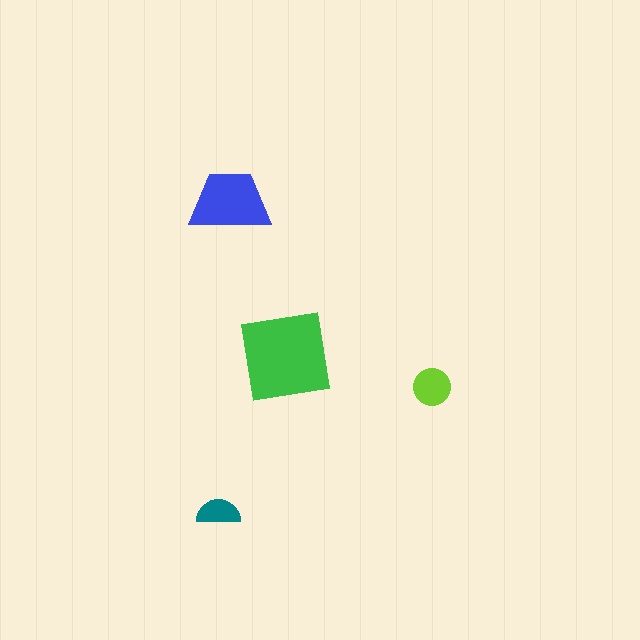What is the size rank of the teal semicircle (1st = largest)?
4th.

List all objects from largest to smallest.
The green square, the blue trapezoid, the lime circle, the teal semicircle.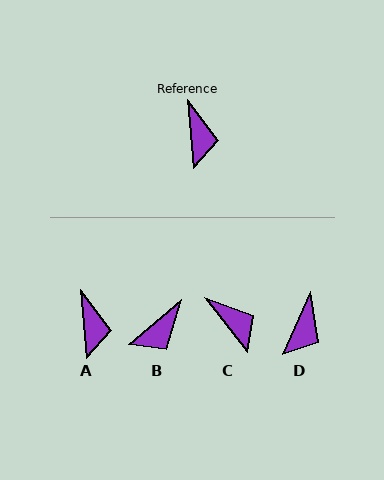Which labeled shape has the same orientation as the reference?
A.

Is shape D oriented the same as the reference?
No, it is off by about 28 degrees.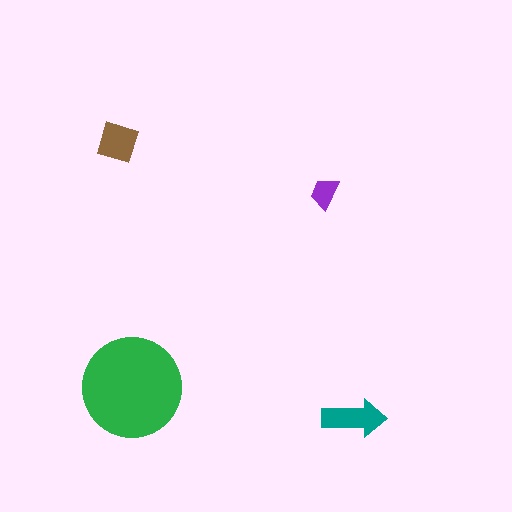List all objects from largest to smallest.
The green circle, the teal arrow, the brown diamond, the purple trapezoid.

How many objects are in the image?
There are 4 objects in the image.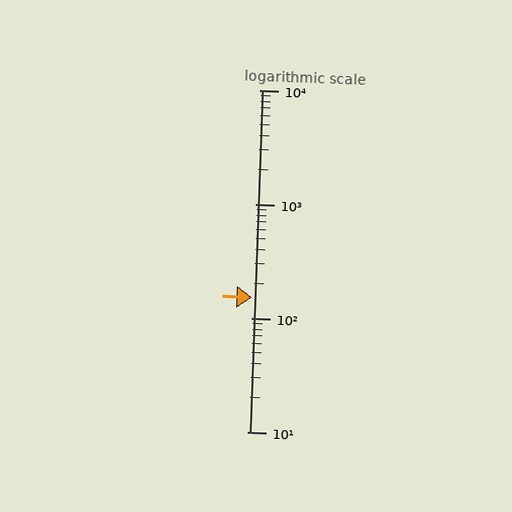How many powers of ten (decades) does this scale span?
The scale spans 3 decades, from 10 to 10000.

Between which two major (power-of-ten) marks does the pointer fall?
The pointer is between 100 and 1000.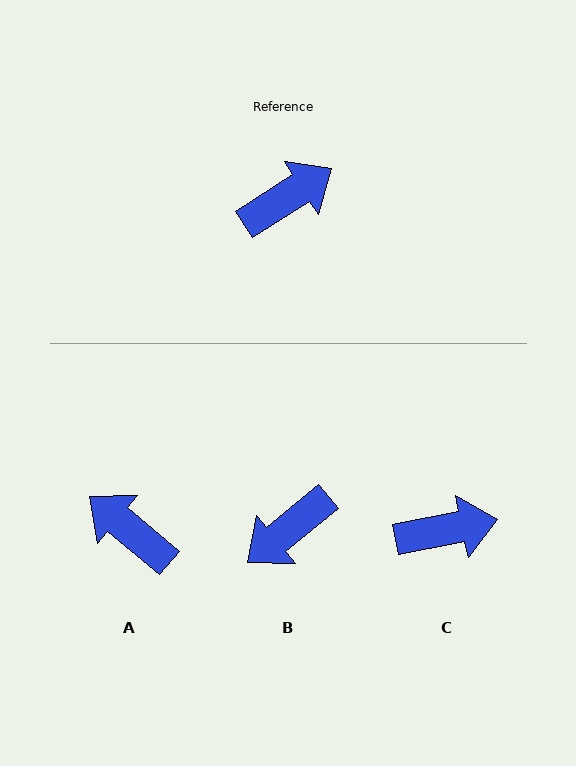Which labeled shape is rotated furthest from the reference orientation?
B, about 174 degrees away.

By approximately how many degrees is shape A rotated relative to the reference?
Approximately 107 degrees counter-clockwise.